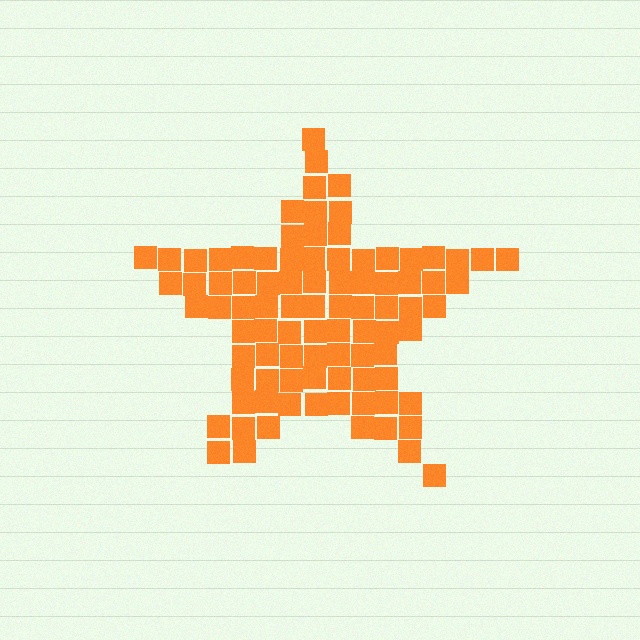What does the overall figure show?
The overall figure shows a star.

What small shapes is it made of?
It is made of small squares.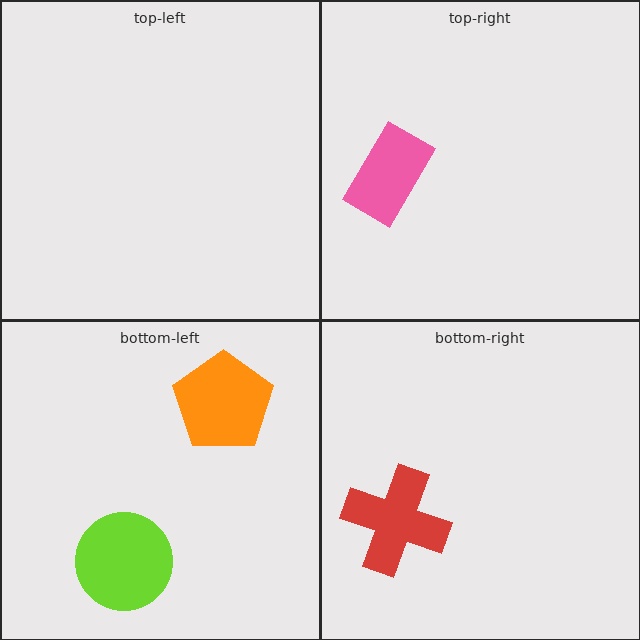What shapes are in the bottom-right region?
The red cross.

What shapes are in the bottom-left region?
The orange pentagon, the lime circle.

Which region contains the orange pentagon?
The bottom-left region.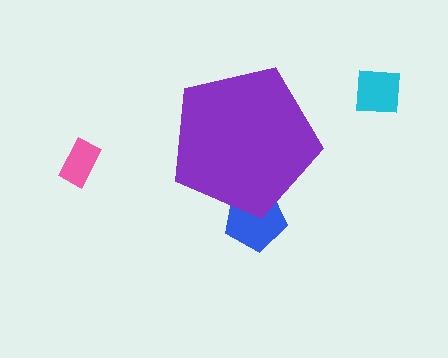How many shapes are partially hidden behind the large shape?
1 shape is partially hidden.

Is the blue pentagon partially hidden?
Yes, the blue pentagon is partially hidden behind the purple pentagon.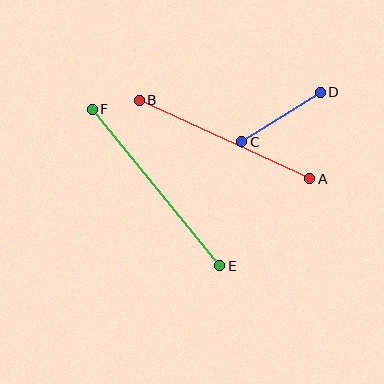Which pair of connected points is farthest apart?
Points E and F are farthest apart.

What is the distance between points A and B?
The distance is approximately 188 pixels.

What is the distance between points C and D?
The distance is approximately 93 pixels.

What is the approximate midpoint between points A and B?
The midpoint is at approximately (224, 140) pixels.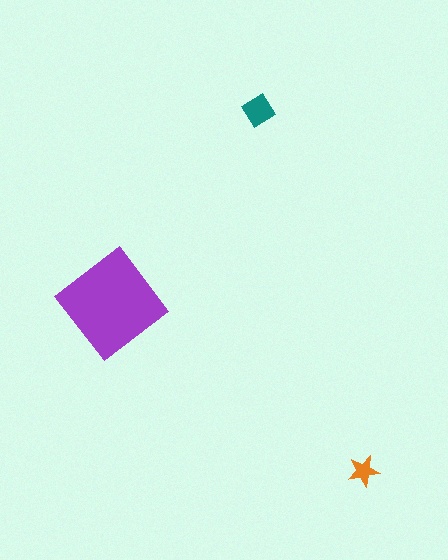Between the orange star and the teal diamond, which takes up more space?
The teal diamond.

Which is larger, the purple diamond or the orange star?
The purple diamond.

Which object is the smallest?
The orange star.